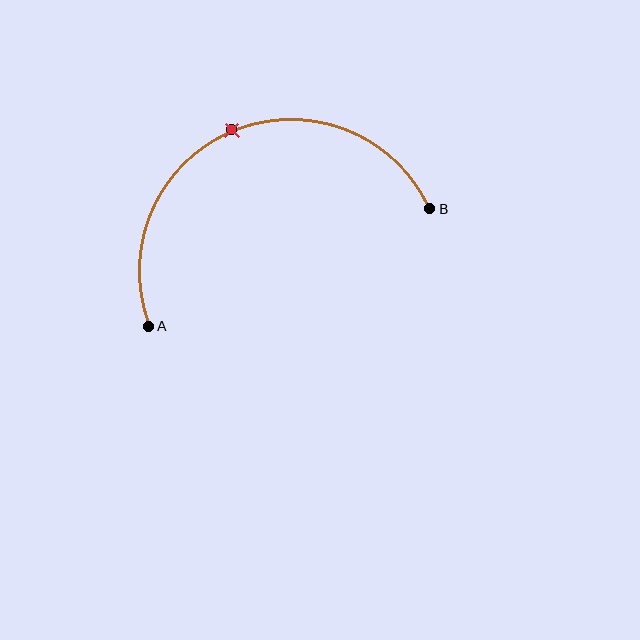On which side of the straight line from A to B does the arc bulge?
The arc bulges above the straight line connecting A and B.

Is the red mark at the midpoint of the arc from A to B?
Yes. The red mark lies on the arc at equal arc-length from both A and B — it is the arc midpoint.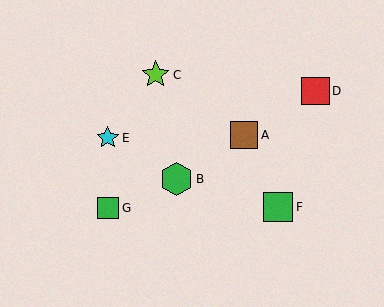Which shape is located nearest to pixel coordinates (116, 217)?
The green square (labeled G) at (108, 208) is nearest to that location.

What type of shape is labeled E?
Shape E is a cyan star.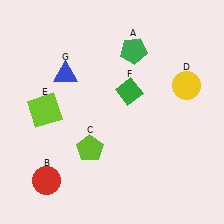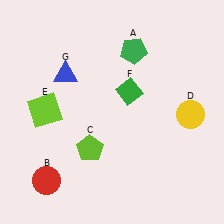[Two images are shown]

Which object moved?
The yellow circle (D) moved down.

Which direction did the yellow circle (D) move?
The yellow circle (D) moved down.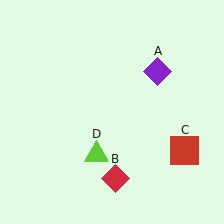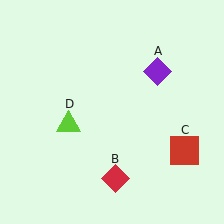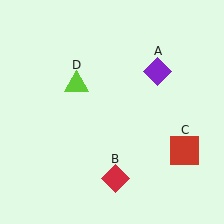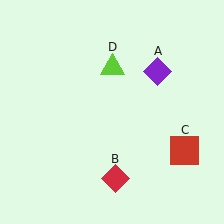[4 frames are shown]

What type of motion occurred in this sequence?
The lime triangle (object D) rotated clockwise around the center of the scene.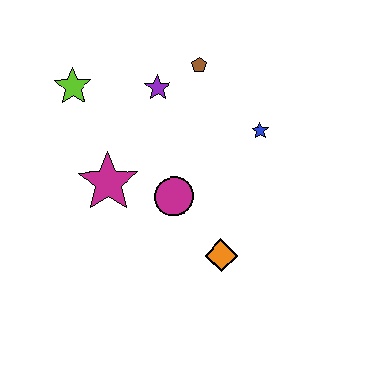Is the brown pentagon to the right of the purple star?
Yes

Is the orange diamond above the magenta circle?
No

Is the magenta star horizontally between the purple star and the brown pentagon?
No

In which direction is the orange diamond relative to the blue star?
The orange diamond is below the blue star.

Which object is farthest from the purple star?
The orange diamond is farthest from the purple star.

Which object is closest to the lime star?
The purple star is closest to the lime star.